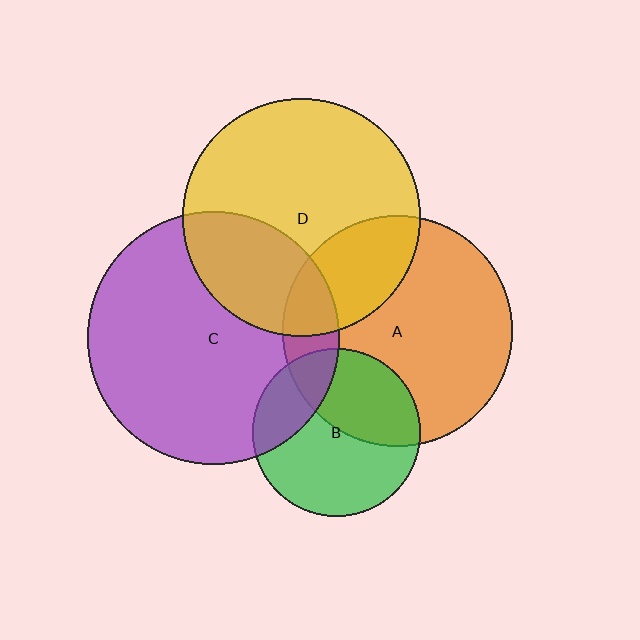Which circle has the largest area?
Circle C (purple).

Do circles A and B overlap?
Yes.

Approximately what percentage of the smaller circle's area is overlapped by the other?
Approximately 40%.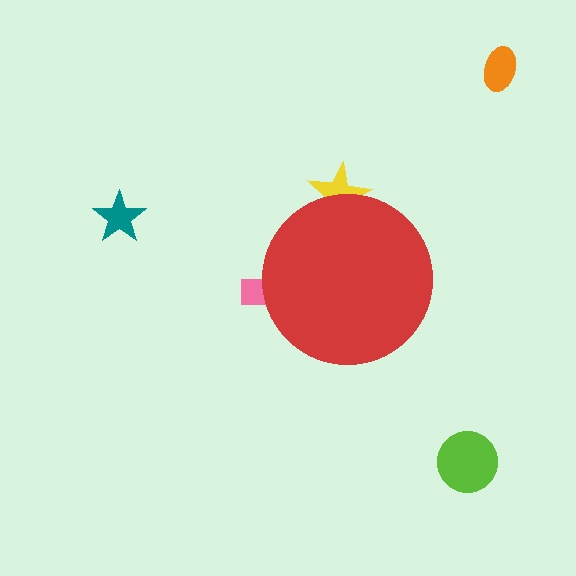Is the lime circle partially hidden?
No, the lime circle is fully visible.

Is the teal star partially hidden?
No, the teal star is fully visible.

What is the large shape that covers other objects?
A red circle.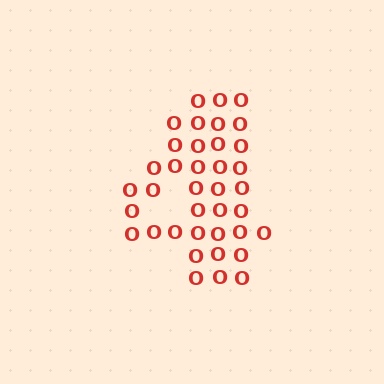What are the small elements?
The small elements are letter O's.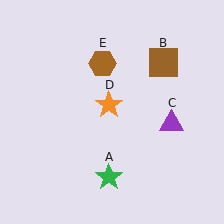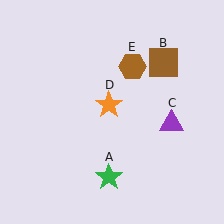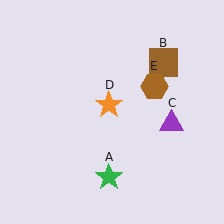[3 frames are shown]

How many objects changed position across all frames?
1 object changed position: brown hexagon (object E).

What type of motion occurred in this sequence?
The brown hexagon (object E) rotated clockwise around the center of the scene.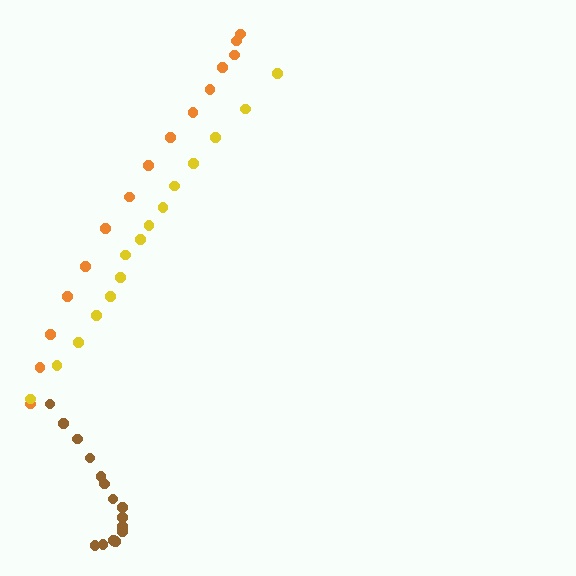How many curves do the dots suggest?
There are 3 distinct paths.